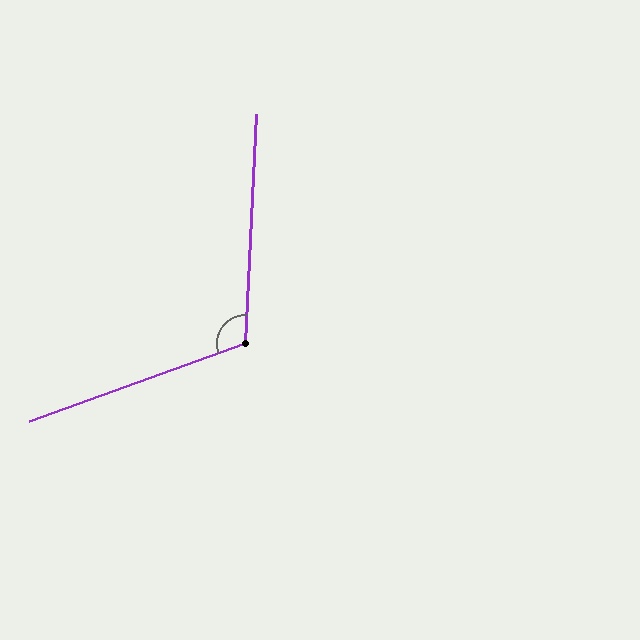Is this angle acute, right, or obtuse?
It is obtuse.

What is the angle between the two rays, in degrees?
Approximately 112 degrees.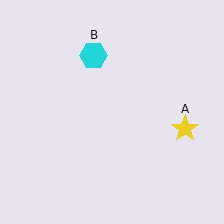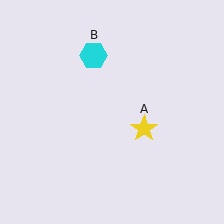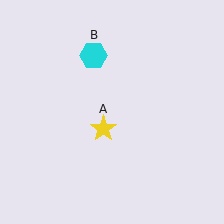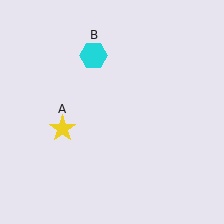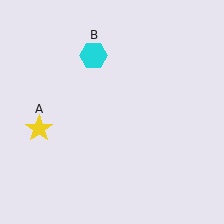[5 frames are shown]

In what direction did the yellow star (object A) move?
The yellow star (object A) moved left.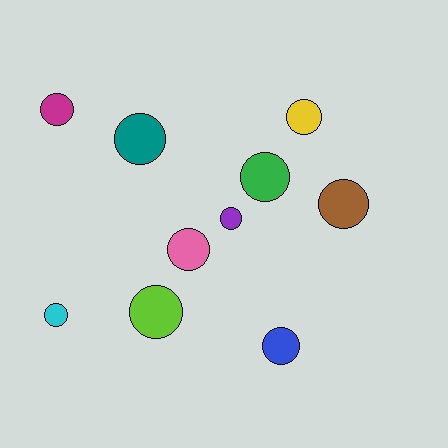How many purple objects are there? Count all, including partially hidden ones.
There is 1 purple object.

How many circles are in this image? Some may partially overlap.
There are 10 circles.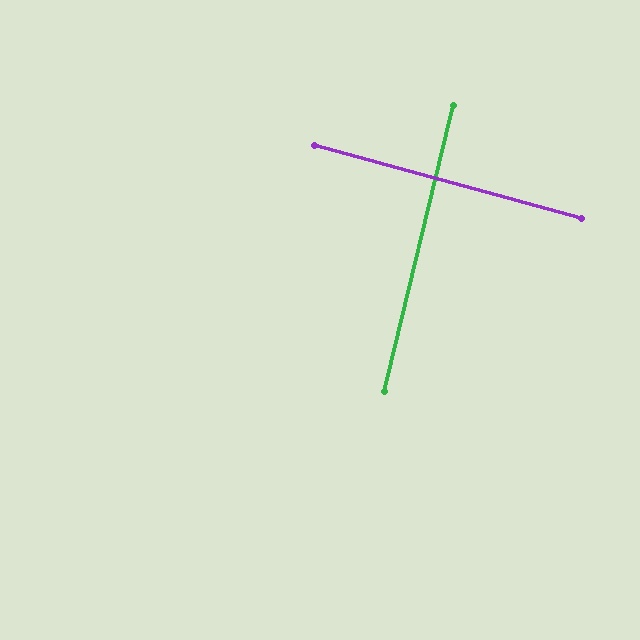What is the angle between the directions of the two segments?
Approximately 88 degrees.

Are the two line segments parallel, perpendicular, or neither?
Perpendicular — they meet at approximately 88°.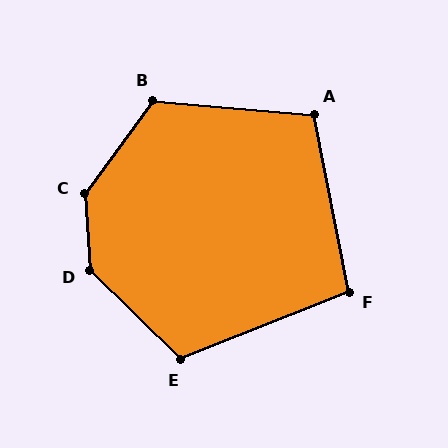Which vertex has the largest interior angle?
C, at approximately 140 degrees.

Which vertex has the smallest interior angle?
F, at approximately 101 degrees.